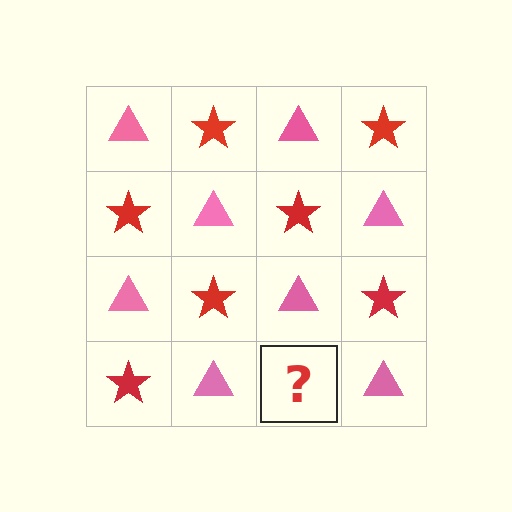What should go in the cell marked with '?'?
The missing cell should contain a red star.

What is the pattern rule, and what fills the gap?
The rule is that it alternates pink triangle and red star in a checkerboard pattern. The gap should be filled with a red star.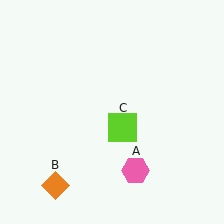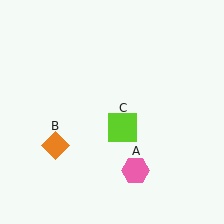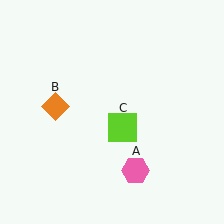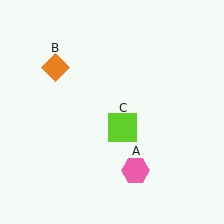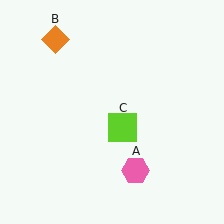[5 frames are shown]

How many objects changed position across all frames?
1 object changed position: orange diamond (object B).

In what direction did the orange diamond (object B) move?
The orange diamond (object B) moved up.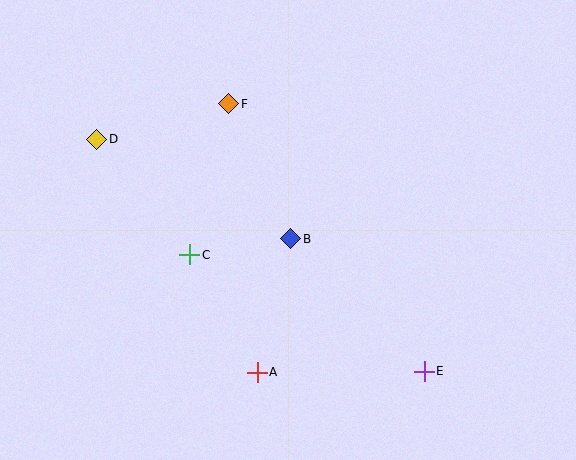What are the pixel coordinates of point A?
Point A is at (257, 372).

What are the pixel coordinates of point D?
Point D is at (97, 139).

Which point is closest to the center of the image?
Point B at (291, 239) is closest to the center.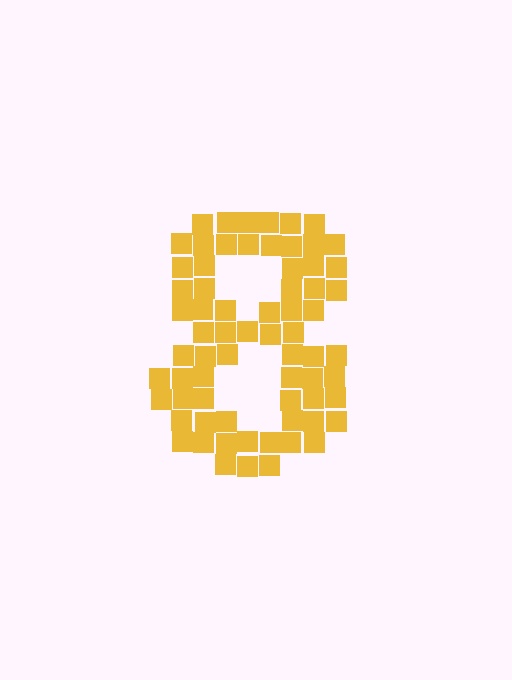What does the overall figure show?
The overall figure shows the digit 8.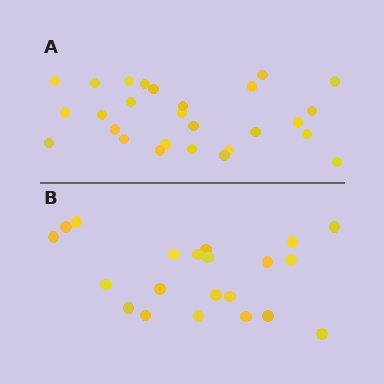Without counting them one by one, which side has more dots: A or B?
Region A (the top region) has more dots.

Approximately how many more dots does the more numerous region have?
Region A has about 6 more dots than region B.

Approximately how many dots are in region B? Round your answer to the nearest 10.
About 20 dots. (The exact count is 21, which rounds to 20.)